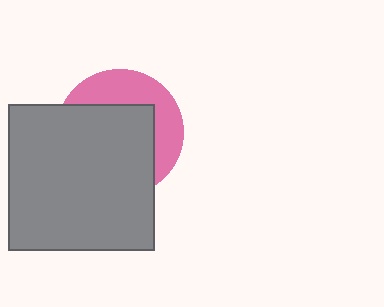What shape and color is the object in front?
The object in front is a gray square.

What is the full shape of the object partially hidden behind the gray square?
The partially hidden object is a pink circle.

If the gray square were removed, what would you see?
You would see the complete pink circle.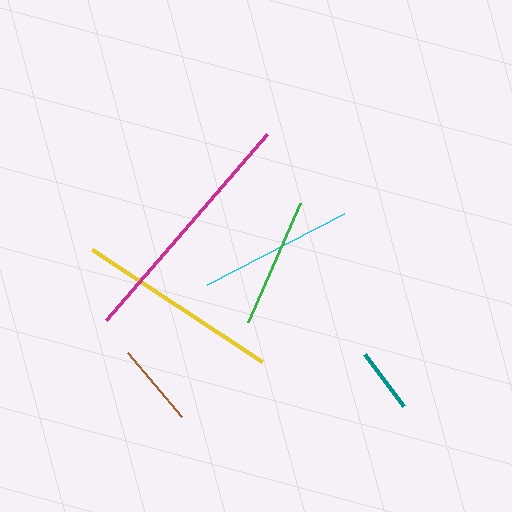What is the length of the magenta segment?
The magenta segment is approximately 246 pixels long.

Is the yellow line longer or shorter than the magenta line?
The magenta line is longer than the yellow line.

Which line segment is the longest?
The magenta line is the longest at approximately 246 pixels.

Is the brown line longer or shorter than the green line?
The green line is longer than the brown line.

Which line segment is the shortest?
The teal line is the shortest at approximately 65 pixels.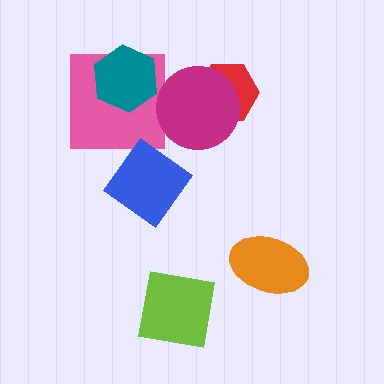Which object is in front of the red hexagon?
The magenta circle is in front of the red hexagon.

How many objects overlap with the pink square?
1 object overlaps with the pink square.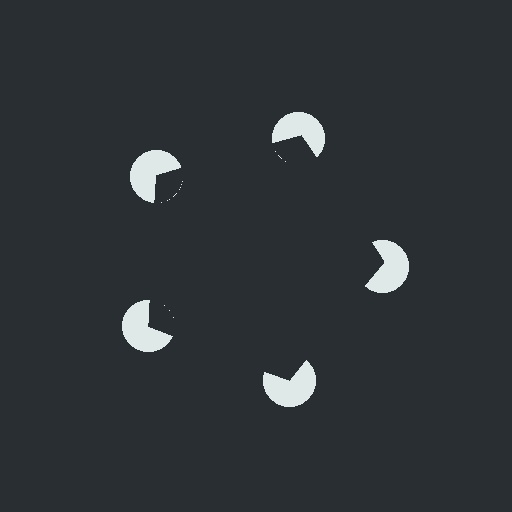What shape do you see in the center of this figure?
An illusory pentagon — its edges are inferred from the aligned wedge cuts in the pac-man discs, not physically drawn.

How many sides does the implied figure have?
5 sides.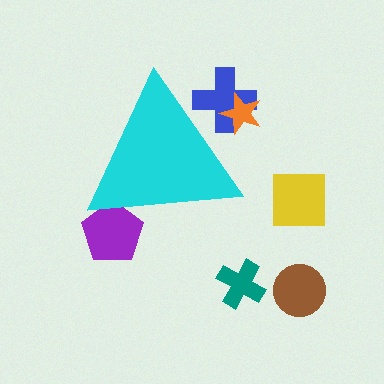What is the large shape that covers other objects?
A cyan triangle.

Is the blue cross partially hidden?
Yes, the blue cross is partially hidden behind the cyan triangle.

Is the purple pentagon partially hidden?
Yes, the purple pentagon is partially hidden behind the cyan triangle.